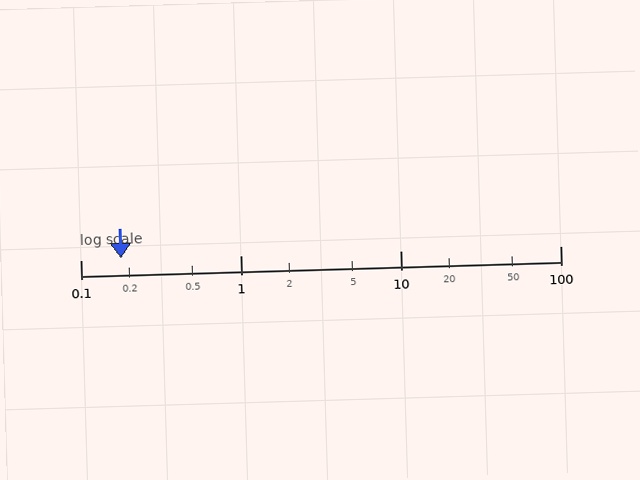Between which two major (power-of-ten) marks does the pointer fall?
The pointer is between 0.1 and 1.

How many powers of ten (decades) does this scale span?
The scale spans 3 decades, from 0.1 to 100.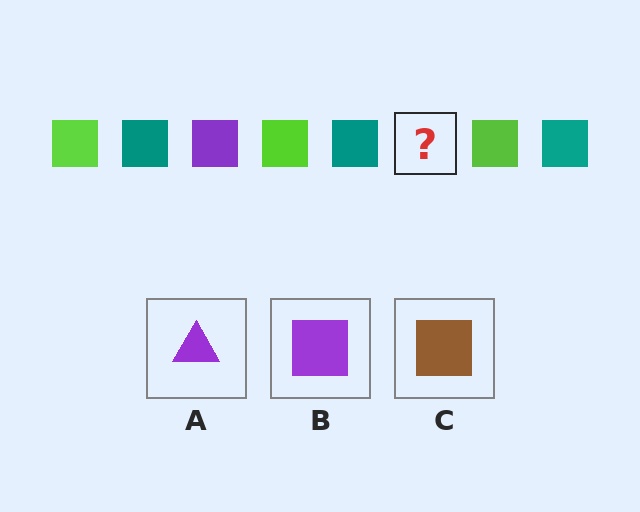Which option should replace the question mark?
Option B.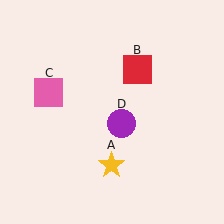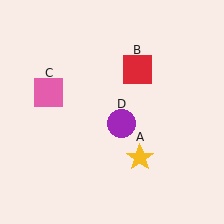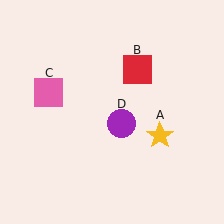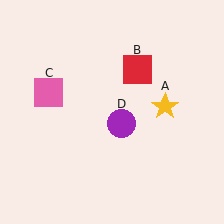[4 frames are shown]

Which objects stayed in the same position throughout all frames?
Red square (object B) and pink square (object C) and purple circle (object D) remained stationary.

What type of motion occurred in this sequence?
The yellow star (object A) rotated counterclockwise around the center of the scene.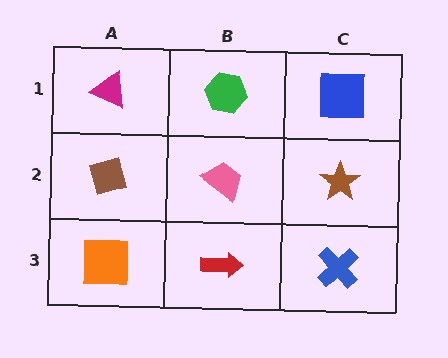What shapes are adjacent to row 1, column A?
A brown diamond (row 2, column A), a green hexagon (row 1, column B).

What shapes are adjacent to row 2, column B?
A green hexagon (row 1, column B), a red arrow (row 3, column B), a brown diamond (row 2, column A), a brown star (row 2, column C).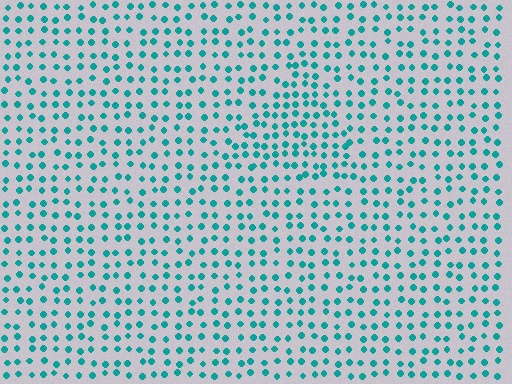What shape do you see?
I see a triangle.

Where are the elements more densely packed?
The elements are more densely packed inside the triangle boundary.